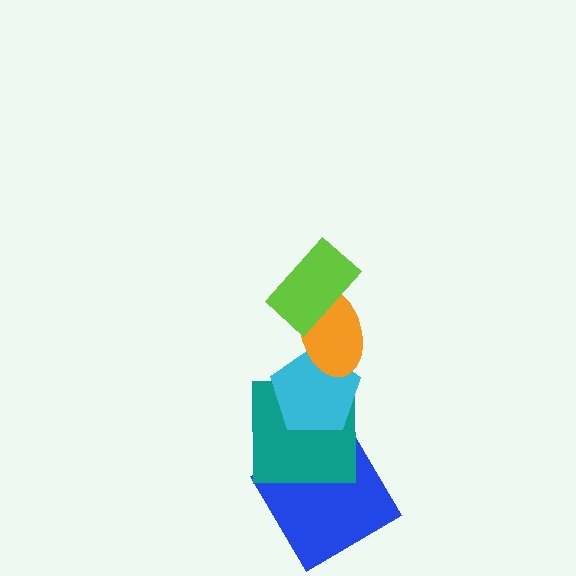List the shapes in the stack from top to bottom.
From top to bottom: the lime rectangle, the orange ellipse, the cyan pentagon, the teal square, the blue diamond.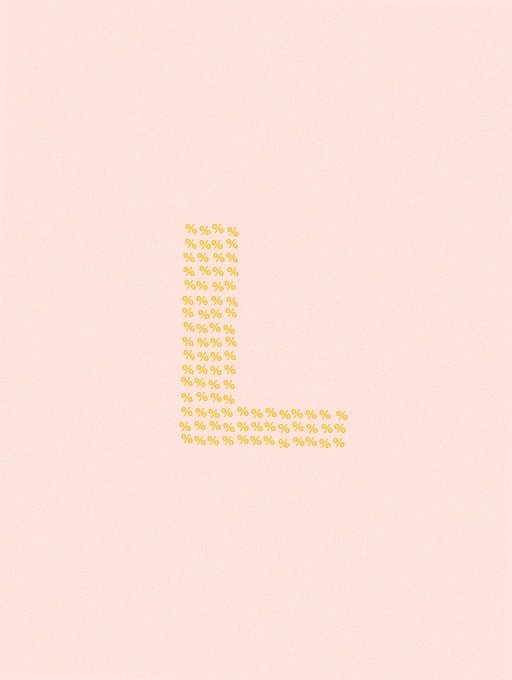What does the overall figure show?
The overall figure shows the letter L.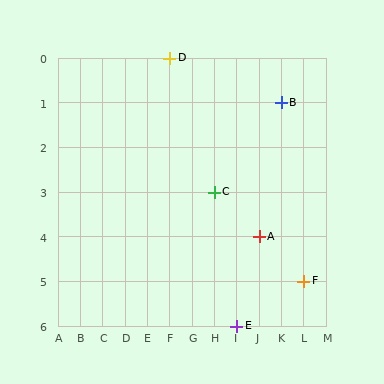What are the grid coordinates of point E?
Point E is at grid coordinates (I, 6).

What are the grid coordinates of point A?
Point A is at grid coordinates (J, 4).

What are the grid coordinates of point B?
Point B is at grid coordinates (K, 1).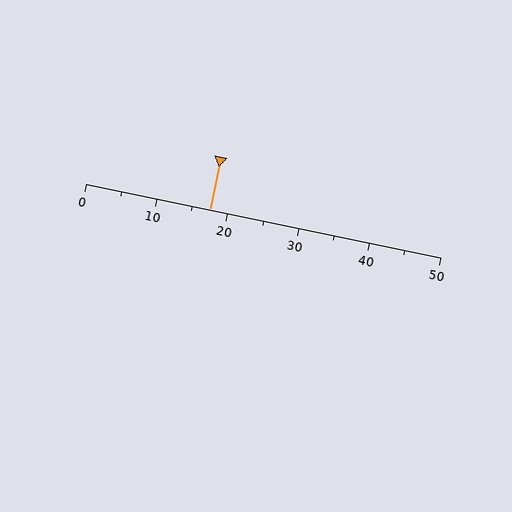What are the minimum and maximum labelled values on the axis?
The axis runs from 0 to 50.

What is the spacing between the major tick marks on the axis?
The major ticks are spaced 10 apart.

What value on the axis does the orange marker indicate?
The marker indicates approximately 17.5.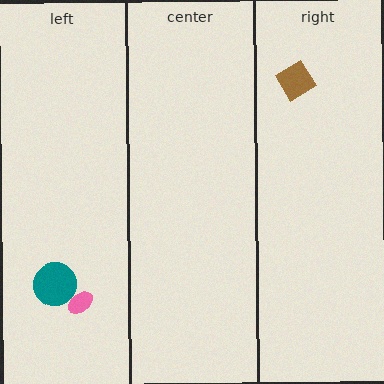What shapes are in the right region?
The brown diamond.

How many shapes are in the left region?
2.